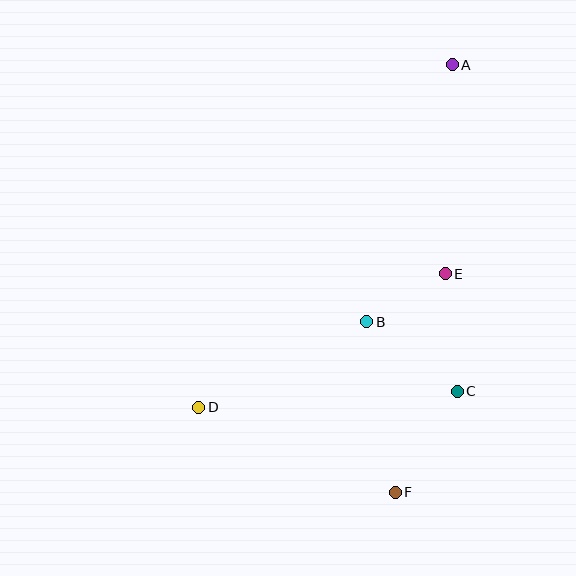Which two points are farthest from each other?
Points A and F are farthest from each other.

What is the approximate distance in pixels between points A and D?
The distance between A and D is approximately 426 pixels.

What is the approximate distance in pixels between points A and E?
The distance between A and E is approximately 210 pixels.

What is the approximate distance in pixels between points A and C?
The distance between A and C is approximately 327 pixels.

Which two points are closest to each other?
Points B and E are closest to each other.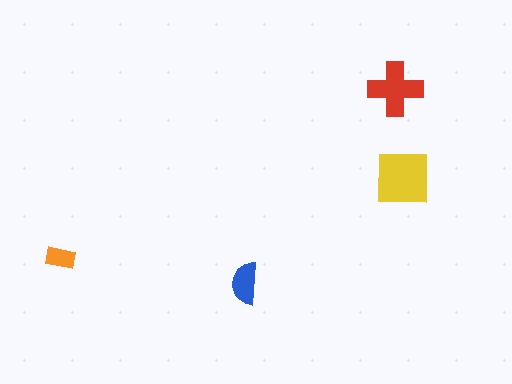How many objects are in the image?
There are 4 objects in the image.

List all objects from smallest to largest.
The orange rectangle, the blue semicircle, the red cross, the yellow square.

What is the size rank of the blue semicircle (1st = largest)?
3rd.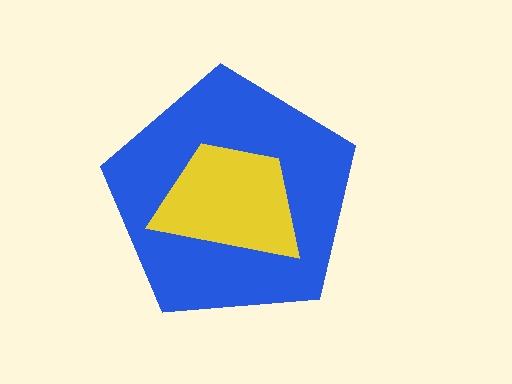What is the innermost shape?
The yellow trapezoid.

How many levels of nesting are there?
2.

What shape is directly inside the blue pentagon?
The yellow trapezoid.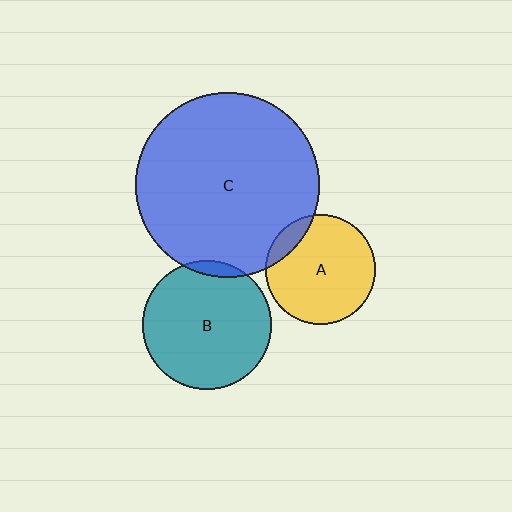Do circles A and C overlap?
Yes.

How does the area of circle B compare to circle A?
Approximately 1.4 times.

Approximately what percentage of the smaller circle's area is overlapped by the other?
Approximately 10%.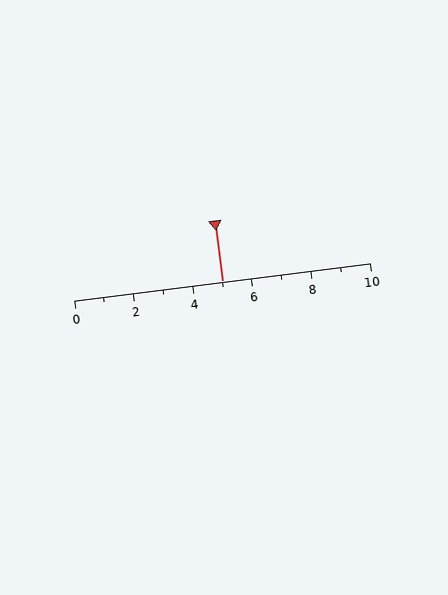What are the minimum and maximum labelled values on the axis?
The axis runs from 0 to 10.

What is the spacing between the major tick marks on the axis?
The major ticks are spaced 2 apart.